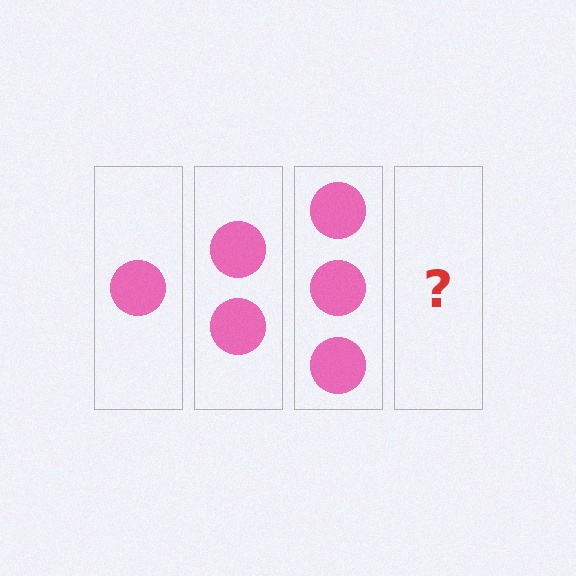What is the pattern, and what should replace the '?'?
The pattern is that each step adds one more circle. The '?' should be 4 circles.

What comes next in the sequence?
The next element should be 4 circles.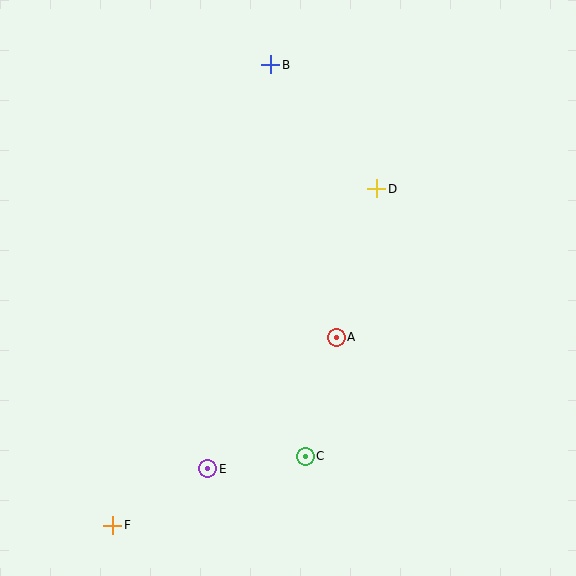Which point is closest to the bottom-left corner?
Point F is closest to the bottom-left corner.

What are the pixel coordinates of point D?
Point D is at (376, 189).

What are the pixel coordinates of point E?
Point E is at (208, 469).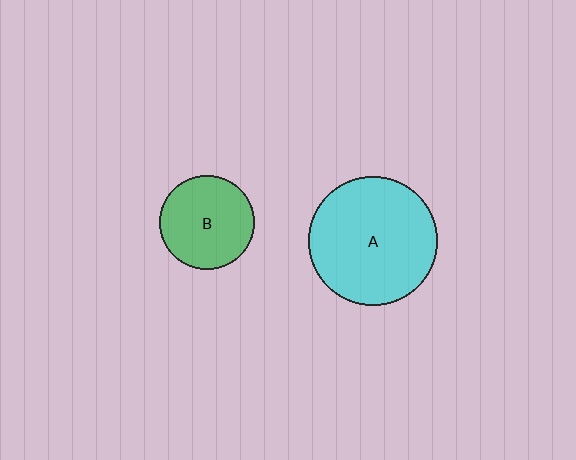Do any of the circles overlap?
No, none of the circles overlap.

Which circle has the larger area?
Circle A (cyan).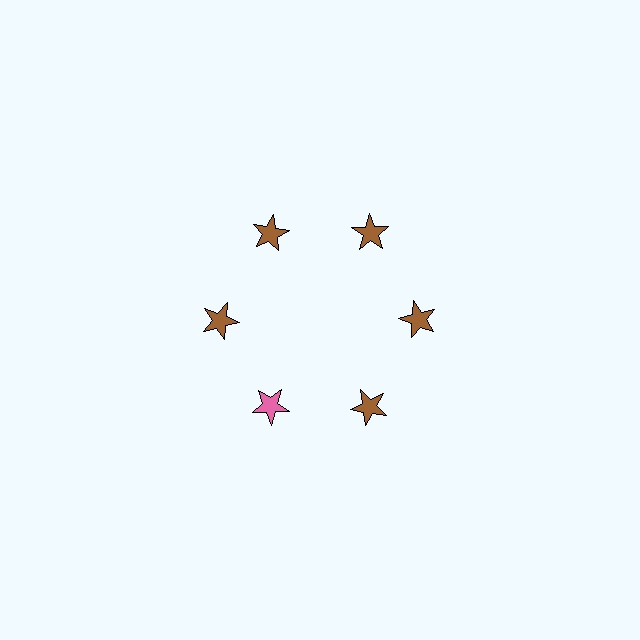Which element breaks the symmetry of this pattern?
The pink star at roughly the 7 o'clock position breaks the symmetry. All other shapes are brown stars.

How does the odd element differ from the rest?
It has a different color: pink instead of brown.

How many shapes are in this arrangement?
There are 6 shapes arranged in a ring pattern.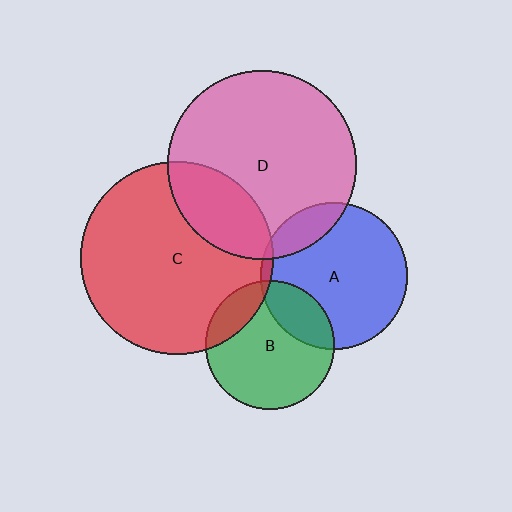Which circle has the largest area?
Circle C (red).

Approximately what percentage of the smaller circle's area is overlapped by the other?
Approximately 25%.